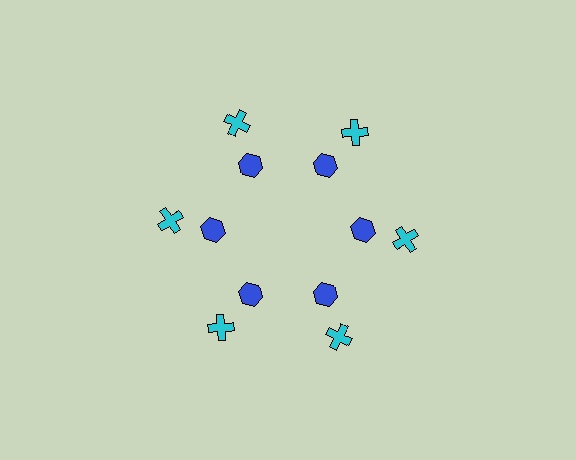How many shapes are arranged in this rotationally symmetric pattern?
There are 12 shapes, arranged in 6 groups of 2.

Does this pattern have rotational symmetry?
Yes, this pattern has 6-fold rotational symmetry. It looks the same after rotating 60 degrees around the center.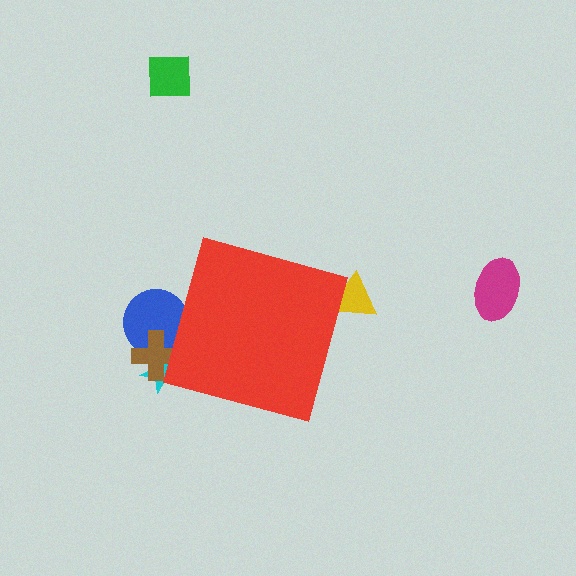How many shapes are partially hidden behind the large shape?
4 shapes are partially hidden.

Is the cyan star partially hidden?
Yes, the cyan star is partially hidden behind the red diamond.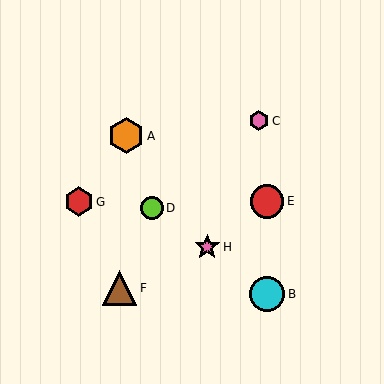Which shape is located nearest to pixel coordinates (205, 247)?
The pink star (labeled H) at (207, 247) is nearest to that location.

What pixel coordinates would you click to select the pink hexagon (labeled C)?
Click at (259, 121) to select the pink hexagon C.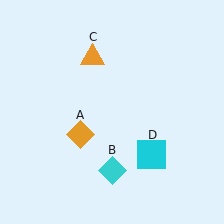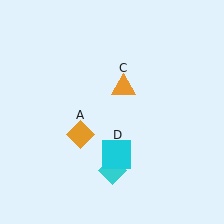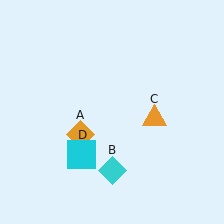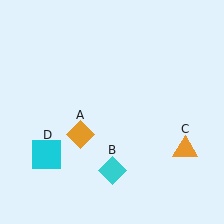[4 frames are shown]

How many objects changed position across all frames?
2 objects changed position: orange triangle (object C), cyan square (object D).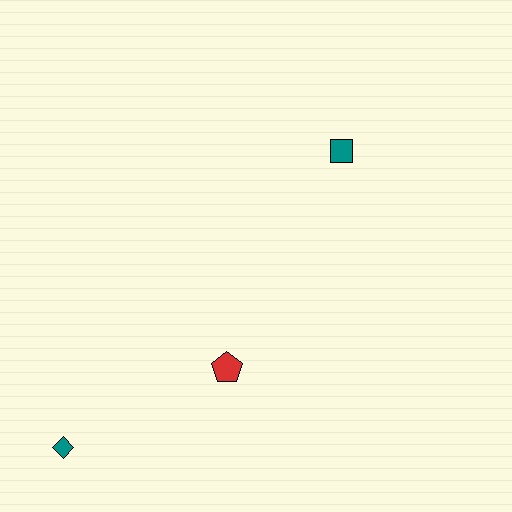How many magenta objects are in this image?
There are no magenta objects.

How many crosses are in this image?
There are no crosses.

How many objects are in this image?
There are 3 objects.